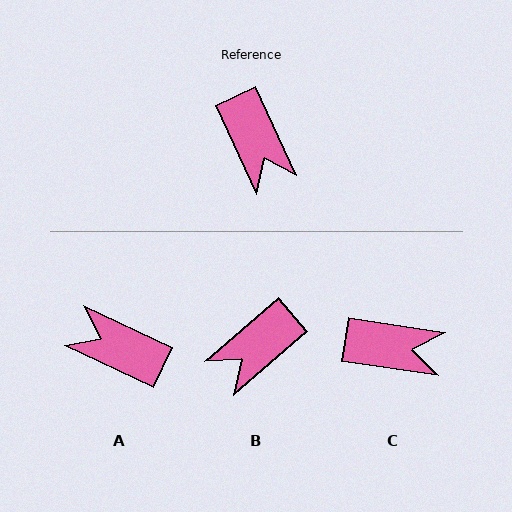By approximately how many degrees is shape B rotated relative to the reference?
Approximately 75 degrees clockwise.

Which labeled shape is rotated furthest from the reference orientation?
A, about 140 degrees away.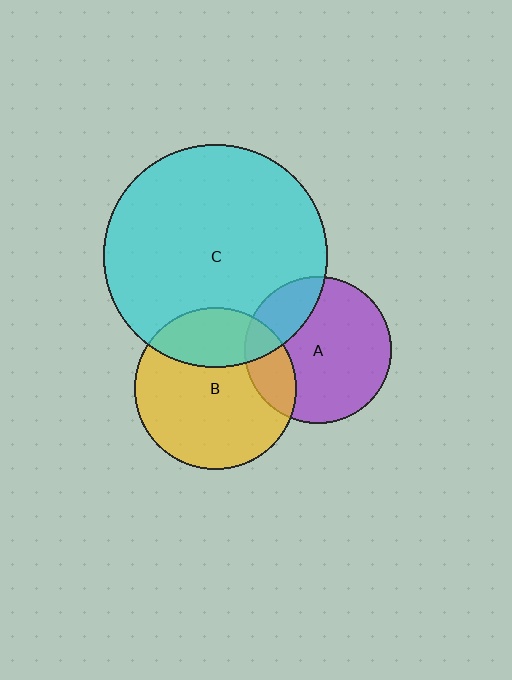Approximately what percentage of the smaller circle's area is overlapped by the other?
Approximately 20%.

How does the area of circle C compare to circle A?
Approximately 2.3 times.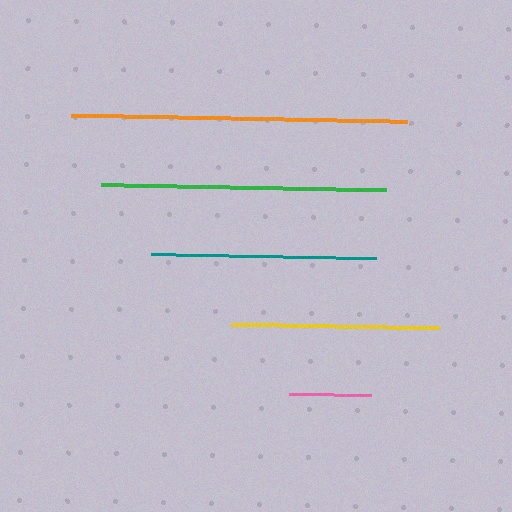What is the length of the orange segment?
The orange segment is approximately 336 pixels long.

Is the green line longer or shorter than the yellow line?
The green line is longer than the yellow line.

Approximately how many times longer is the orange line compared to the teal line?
The orange line is approximately 1.5 times the length of the teal line.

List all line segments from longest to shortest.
From longest to shortest: orange, green, teal, yellow, pink.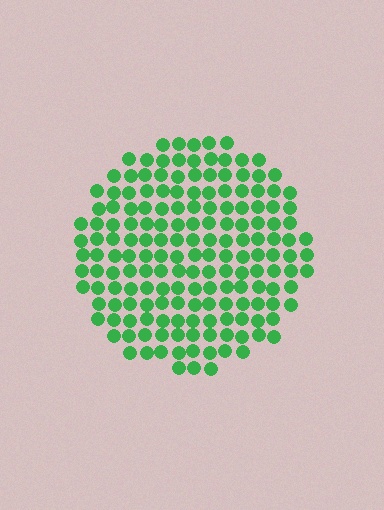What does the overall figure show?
The overall figure shows a circle.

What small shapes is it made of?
It is made of small circles.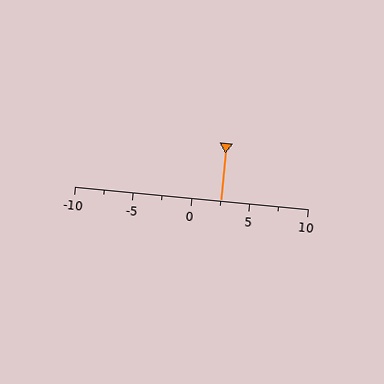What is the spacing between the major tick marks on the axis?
The major ticks are spaced 5 apart.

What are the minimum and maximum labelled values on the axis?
The axis runs from -10 to 10.